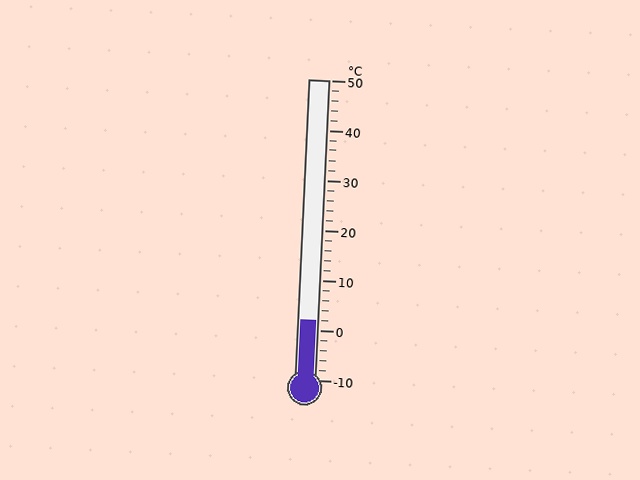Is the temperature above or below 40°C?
The temperature is below 40°C.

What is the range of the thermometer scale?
The thermometer scale ranges from -10°C to 50°C.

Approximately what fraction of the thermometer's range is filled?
The thermometer is filled to approximately 20% of its range.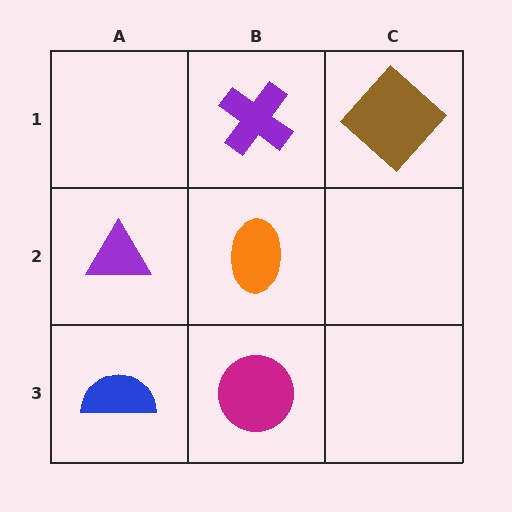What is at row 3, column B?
A magenta circle.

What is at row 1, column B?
A purple cross.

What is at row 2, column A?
A purple triangle.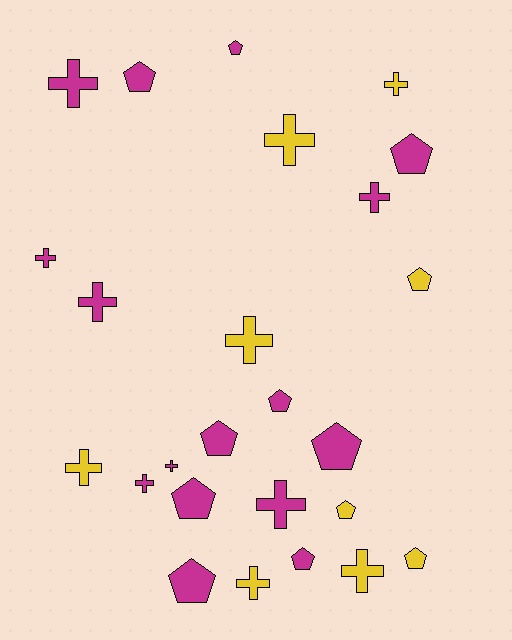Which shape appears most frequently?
Cross, with 13 objects.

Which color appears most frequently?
Magenta, with 16 objects.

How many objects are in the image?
There are 25 objects.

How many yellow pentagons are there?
There are 3 yellow pentagons.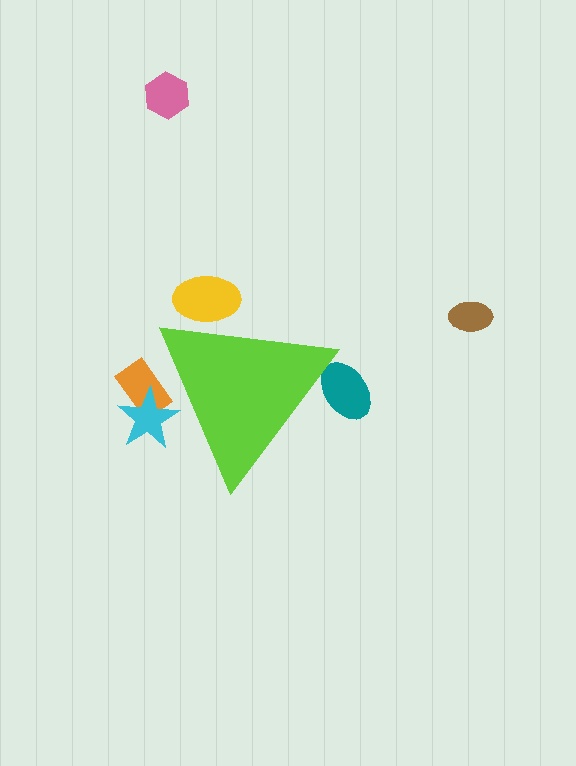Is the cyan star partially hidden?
Yes, the cyan star is partially hidden behind the lime triangle.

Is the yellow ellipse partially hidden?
Yes, the yellow ellipse is partially hidden behind the lime triangle.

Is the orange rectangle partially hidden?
Yes, the orange rectangle is partially hidden behind the lime triangle.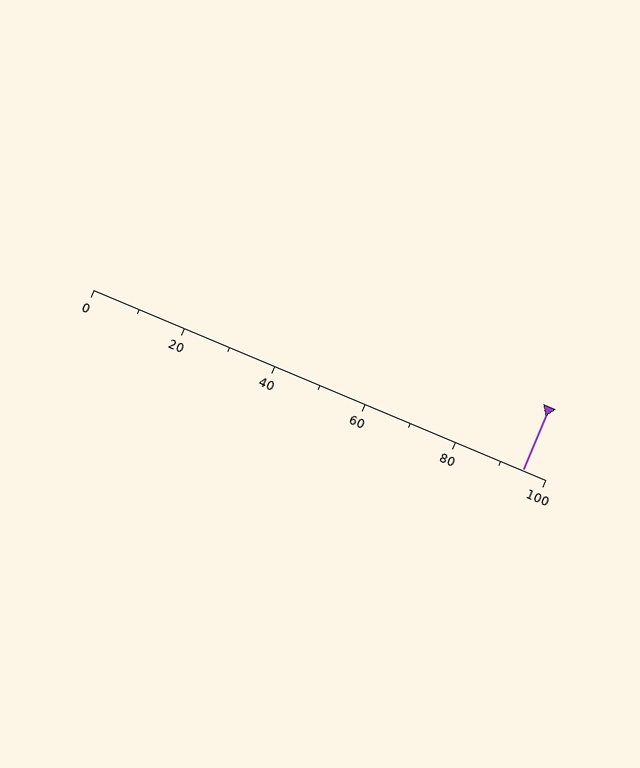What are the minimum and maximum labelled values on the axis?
The axis runs from 0 to 100.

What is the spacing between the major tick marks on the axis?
The major ticks are spaced 20 apart.